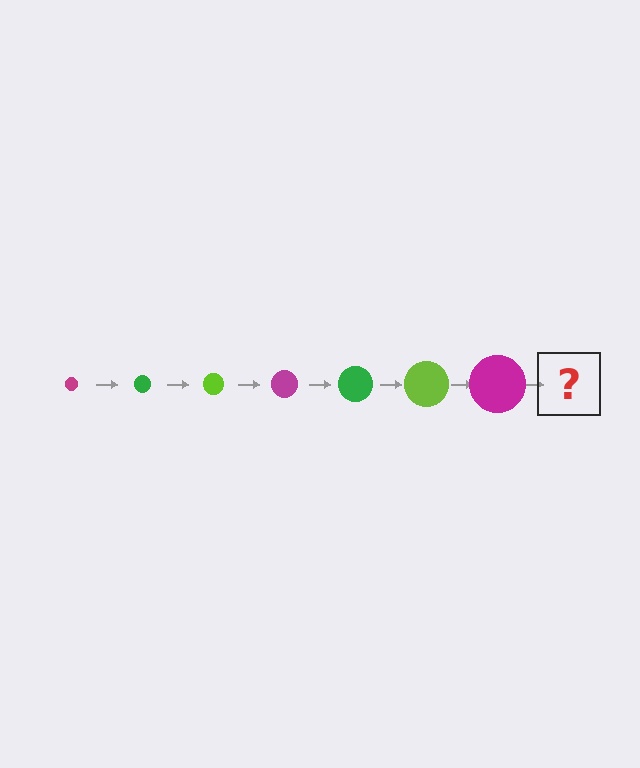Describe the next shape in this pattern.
It should be a green circle, larger than the previous one.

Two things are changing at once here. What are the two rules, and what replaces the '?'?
The two rules are that the circle grows larger each step and the color cycles through magenta, green, and lime. The '?' should be a green circle, larger than the previous one.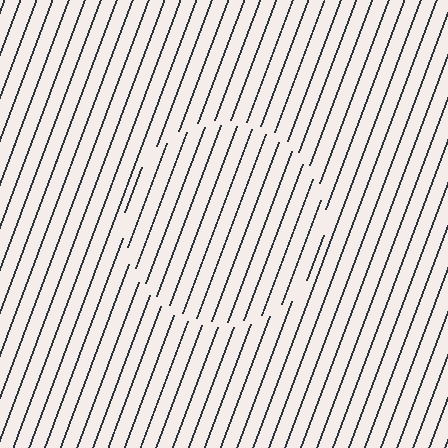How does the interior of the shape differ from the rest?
The interior of the shape contains the same grating, shifted by half a period — the contour is defined by the phase discontinuity where line-ends from the inner and outer gratings abut.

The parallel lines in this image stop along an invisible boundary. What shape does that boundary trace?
An illusory circle. The interior of the shape contains the same grating, shifted by half a period — the contour is defined by the phase discontinuity where line-ends from the inner and outer gratings abut.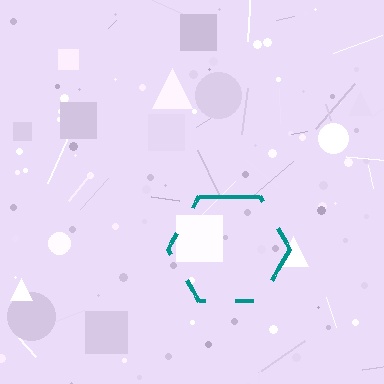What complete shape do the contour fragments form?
The contour fragments form a hexagon.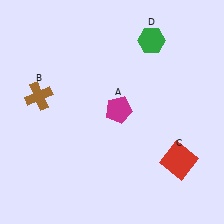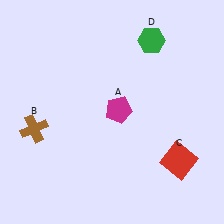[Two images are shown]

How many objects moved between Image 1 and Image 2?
1 object moved between the two images.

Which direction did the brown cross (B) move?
The brown cross (B) moved down.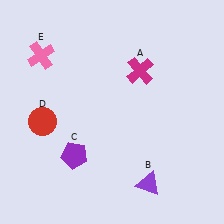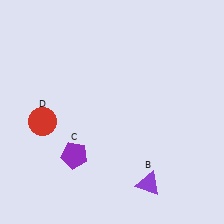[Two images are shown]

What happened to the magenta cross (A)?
The magenta cross (A) was removed in Image 2. It was in the top-right area of Image 1.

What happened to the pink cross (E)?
The pink cross (E) was removed in Image 2. It was in the top-left area of Image 1.